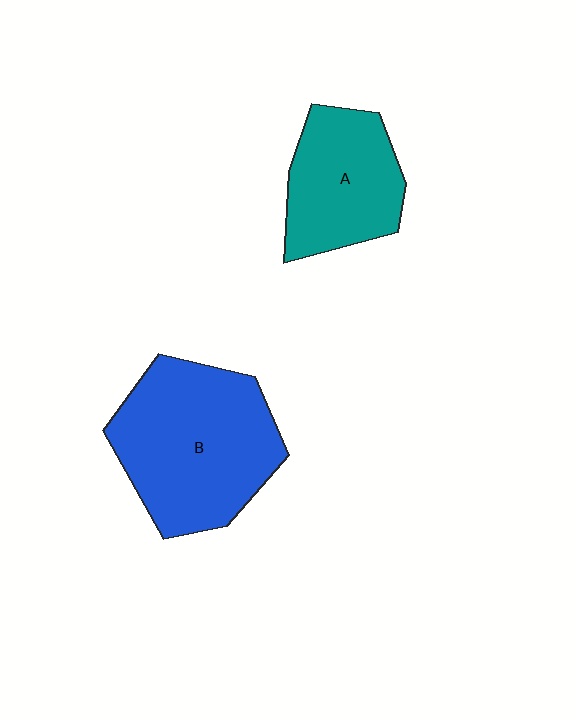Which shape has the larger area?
Shape B (blue).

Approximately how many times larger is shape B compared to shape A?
Approximately 1.6 times.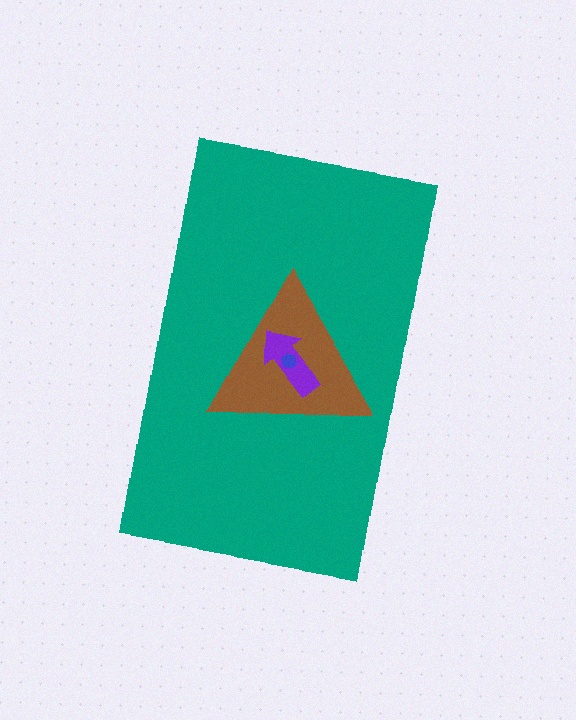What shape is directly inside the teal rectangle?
The brown triangle.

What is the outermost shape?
The teal rectangle.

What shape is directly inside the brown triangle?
The purple arrow.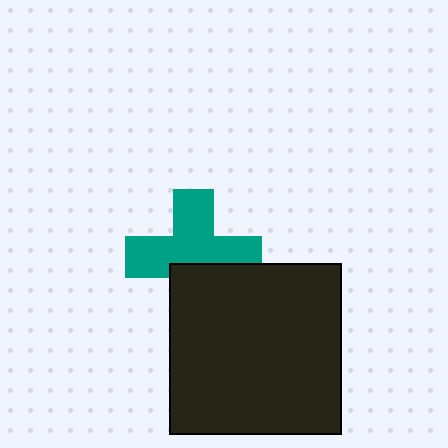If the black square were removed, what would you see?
You would see the complete teal cross.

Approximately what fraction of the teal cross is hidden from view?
Roughly 34% of the teal cross is hidden behind the black square.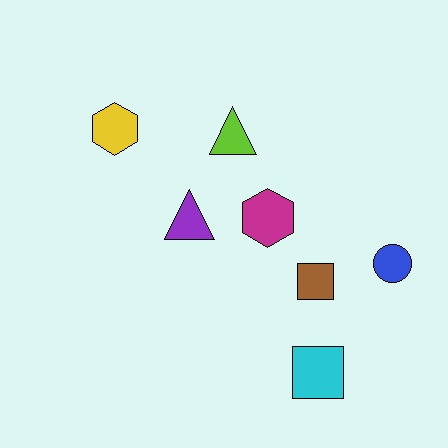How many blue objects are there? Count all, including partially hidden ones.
There is 1 blue object.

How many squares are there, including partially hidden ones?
There are 2 squares.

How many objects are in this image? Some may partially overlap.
There are 7 objects.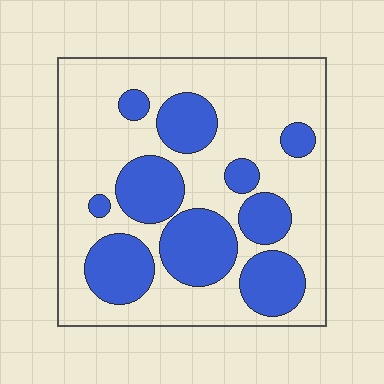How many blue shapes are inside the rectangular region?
10.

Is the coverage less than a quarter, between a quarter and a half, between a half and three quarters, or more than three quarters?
Between a quarter and a half.